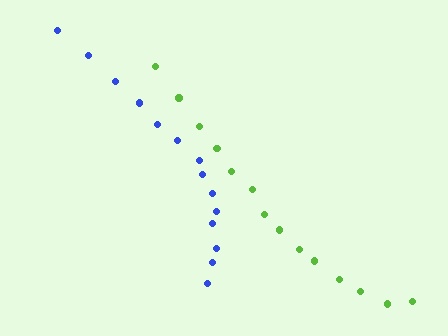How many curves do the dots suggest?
There are 2 distinct paths.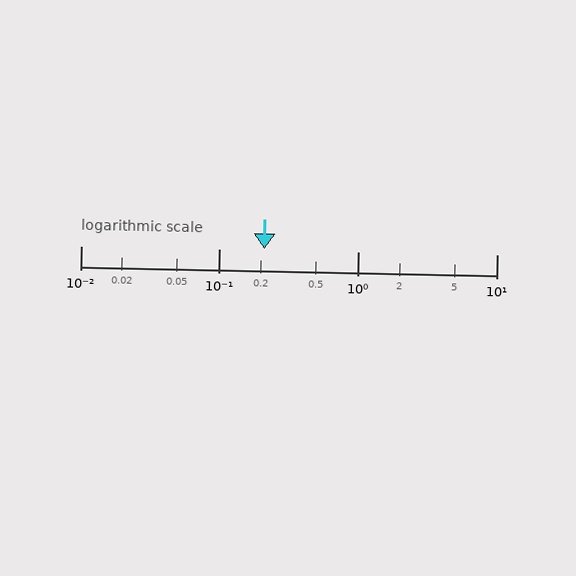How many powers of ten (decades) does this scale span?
The scale spans 3 decades, from 0.01 to 10.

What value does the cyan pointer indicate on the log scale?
The pointer indicates approximately 0.21.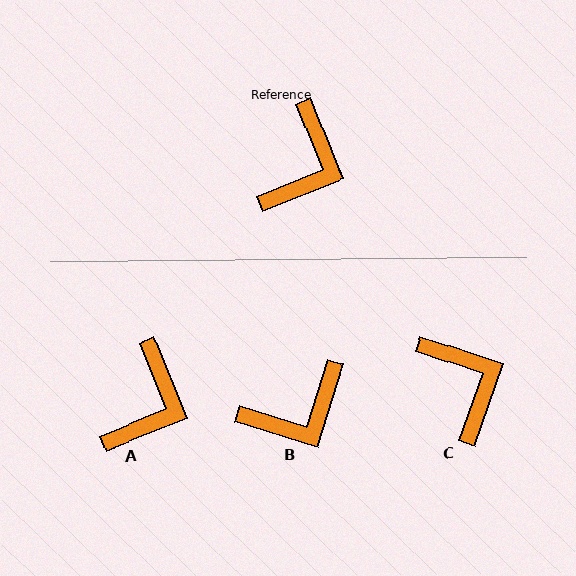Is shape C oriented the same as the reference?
No, it is off by about 49 degrees.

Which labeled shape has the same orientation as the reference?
A.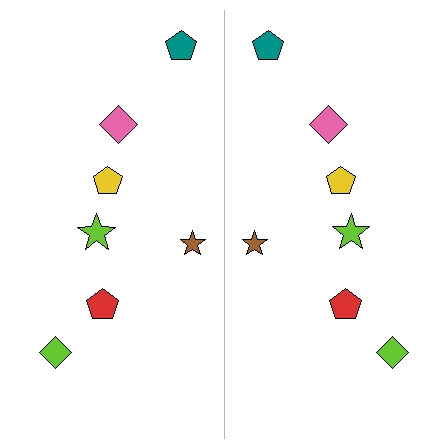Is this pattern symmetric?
Yes, this pattern has bilateral (reflection) symmetry.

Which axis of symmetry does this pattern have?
The pattern has a vertical axis of symmetry running through the center of the image.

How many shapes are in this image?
There are 14 shapes in this image.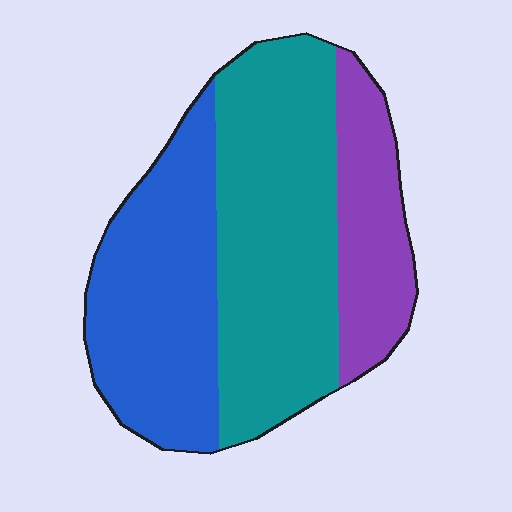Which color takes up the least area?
Purple, at roughly 20%.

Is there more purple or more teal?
Teal.